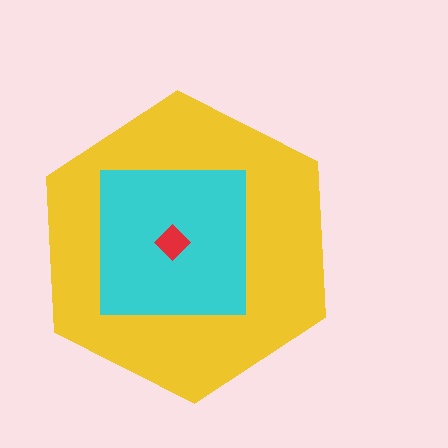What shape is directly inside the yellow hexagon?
The cyan square.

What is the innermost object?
The red diamond.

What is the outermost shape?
The yellow hexagon.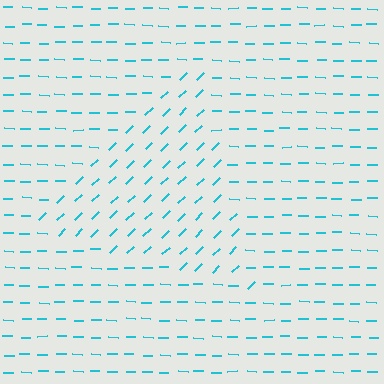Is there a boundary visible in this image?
Yes, there is a texture boundary formed by a change in line orientation.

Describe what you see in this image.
The image is filled with small cyan line segments. A triangle region in the image has lines oriented differently from the surrounding lines, creating a visible texture boundary.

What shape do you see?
I see a triangle.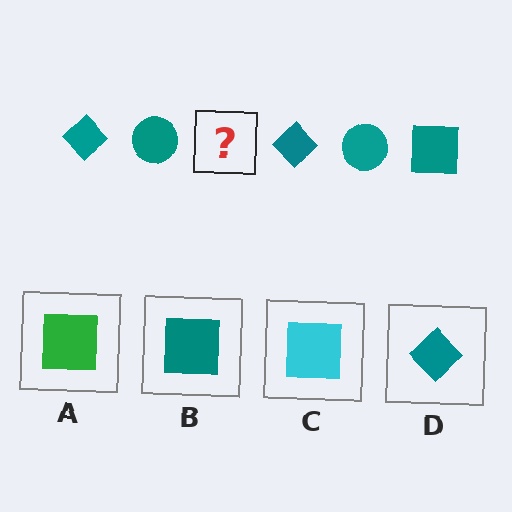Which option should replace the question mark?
Option B.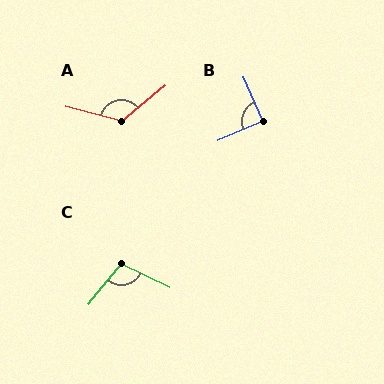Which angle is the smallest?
B, at approximately 90 degrees.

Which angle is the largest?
A, at approximately 126 degrees.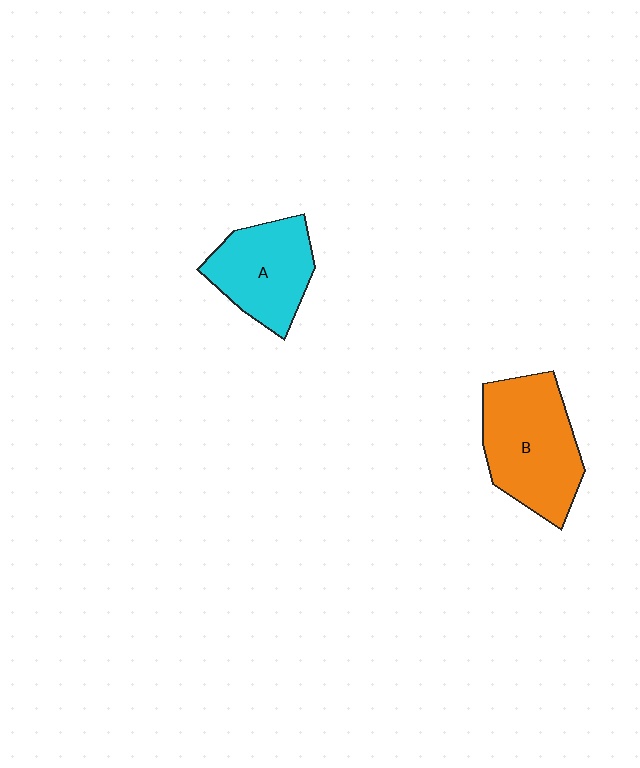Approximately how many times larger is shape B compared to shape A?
Approximately 1.3 times.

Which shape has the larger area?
Shape B (orange).